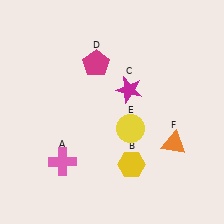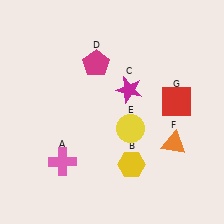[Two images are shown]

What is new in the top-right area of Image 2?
A red square (G) was added in the top-right area of Image 2.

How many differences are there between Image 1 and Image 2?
There is 1 difference between the two images.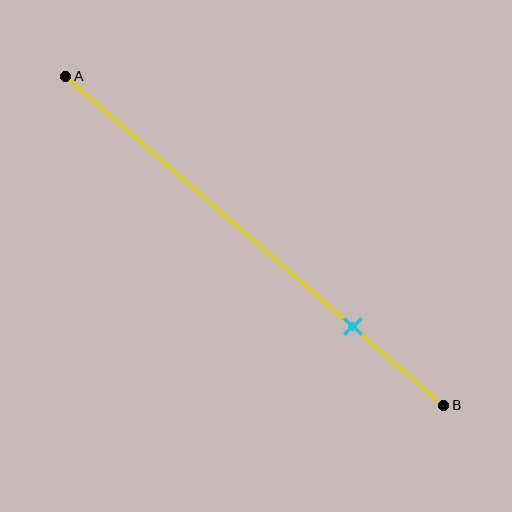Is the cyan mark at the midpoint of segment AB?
No, the mark is at about 75% from A, not at the 50% midpoint.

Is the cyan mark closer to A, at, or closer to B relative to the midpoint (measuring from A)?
The cyan mark is closer to point B than the midpoint of segment AB.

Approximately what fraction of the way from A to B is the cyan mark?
The cyan mark is approximately 75% of the way from A to B.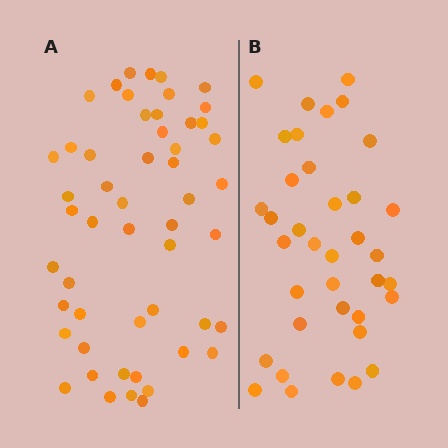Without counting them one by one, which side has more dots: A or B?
Region A (the left region) has more dots.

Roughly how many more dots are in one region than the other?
Region A has approximately 15 more dots than region B.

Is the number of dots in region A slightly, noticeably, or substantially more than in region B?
Region A has noticeably more, but not dramatically so. The ratio is roughly 1.4 to 1.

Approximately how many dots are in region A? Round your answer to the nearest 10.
About 50 dots. (The exact count is 52, which rounds to 50.)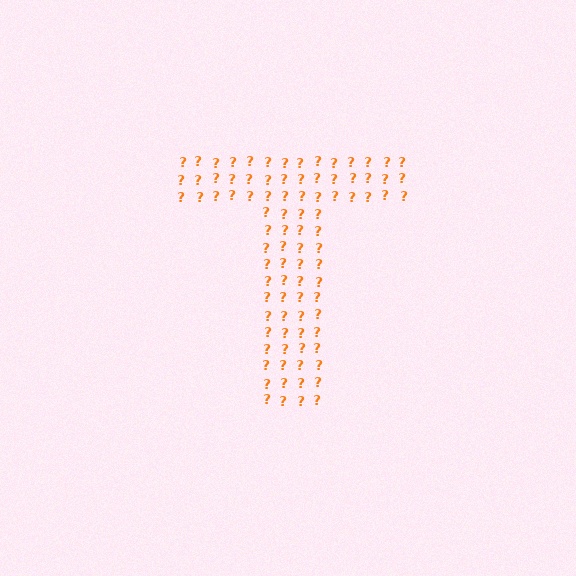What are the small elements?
The small elements are question marks.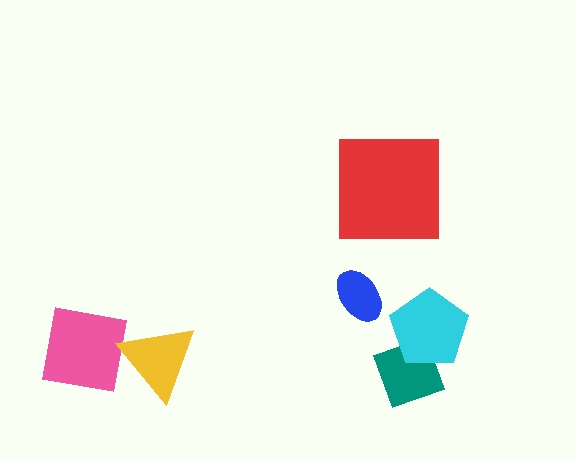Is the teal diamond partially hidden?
Yes, it is partially covered by another shape.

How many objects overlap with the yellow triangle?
0 objects overlap with the yellow triangle.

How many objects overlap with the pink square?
0 objects overlap with the pink square.